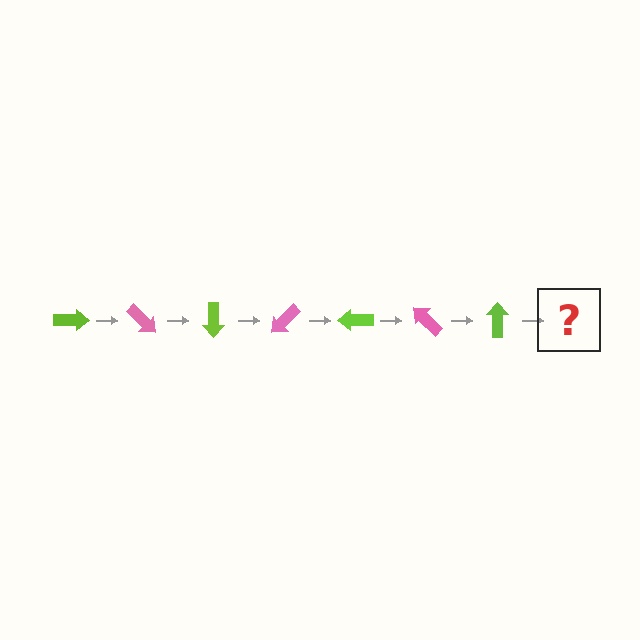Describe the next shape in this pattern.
It should be a pink arrow, rotated 315 degrees from the start.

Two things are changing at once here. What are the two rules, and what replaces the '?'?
The two rules are that it rotates 45 degrees each step and the color cycles through lime and pink. The '?' should be a pink arrow, rotated 315 degrees from the start.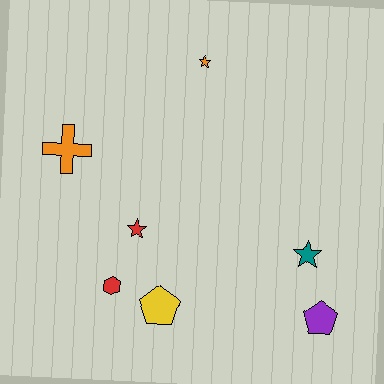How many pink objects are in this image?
There are no pink objects.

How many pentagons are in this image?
There are 2 pentagons.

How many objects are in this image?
There are 7 objects.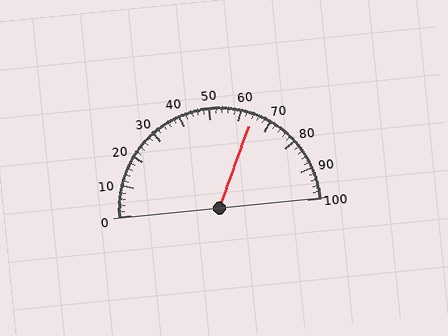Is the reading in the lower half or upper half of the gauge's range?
The reading is in the upper half of the range (0 to 100).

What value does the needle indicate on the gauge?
The needle indicates approximately 64.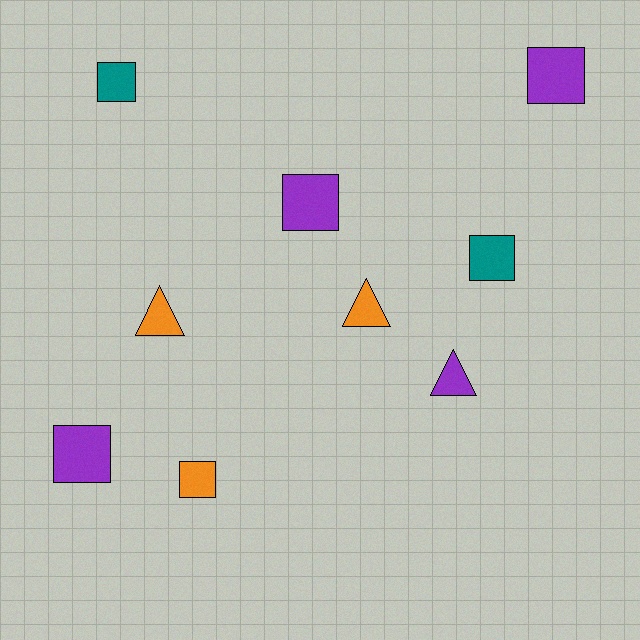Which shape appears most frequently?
Square, with 6 objects.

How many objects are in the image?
There are 9 objects.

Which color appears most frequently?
Purple, with 4 objects.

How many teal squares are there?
There are 2 teal squares.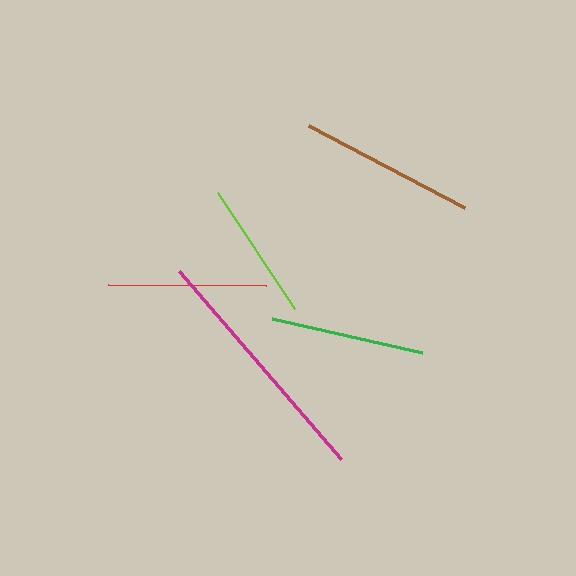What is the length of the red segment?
The red segment is approximately 158 pixels long.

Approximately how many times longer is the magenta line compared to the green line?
The magenta line is approximately 1.6 times the length of the green line.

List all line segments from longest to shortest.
From longest to shortest: magenta, brown, red, green, lime.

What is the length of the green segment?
The green segment is approximately 154 pixels long.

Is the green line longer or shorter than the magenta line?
The magenta line is longer than the green line.